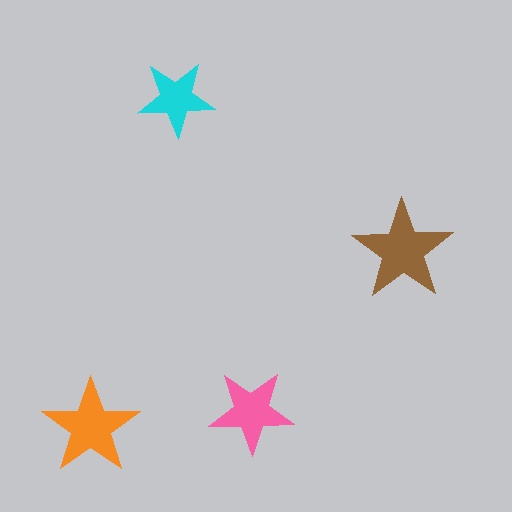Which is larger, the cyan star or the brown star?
The brown one.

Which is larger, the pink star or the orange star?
The orange one.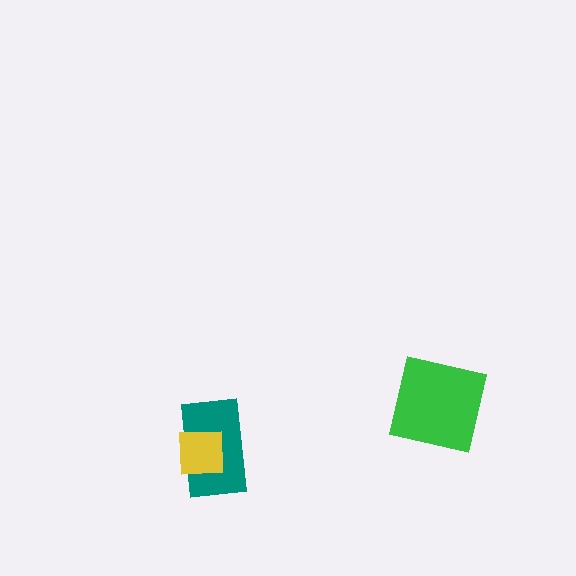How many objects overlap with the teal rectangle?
1 object overlaps with the teal rectangle.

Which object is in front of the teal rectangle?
The yellow square is in front of the teal rectangle.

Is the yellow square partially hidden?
No, no other shape covers it.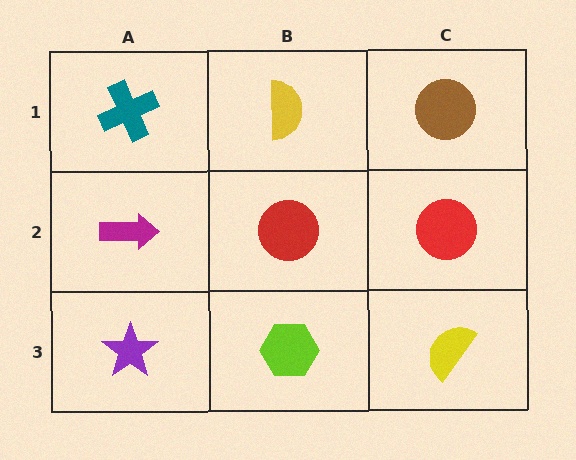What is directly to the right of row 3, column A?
A lime hexagon.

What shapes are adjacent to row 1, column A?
A magenta arrow (row 2, column A), a yellow semicircle (row 1, column B).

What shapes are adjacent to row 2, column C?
A brown circle (row 1, column C), a yellow semicircle (row 3, column C), a red circle (row 2, column B).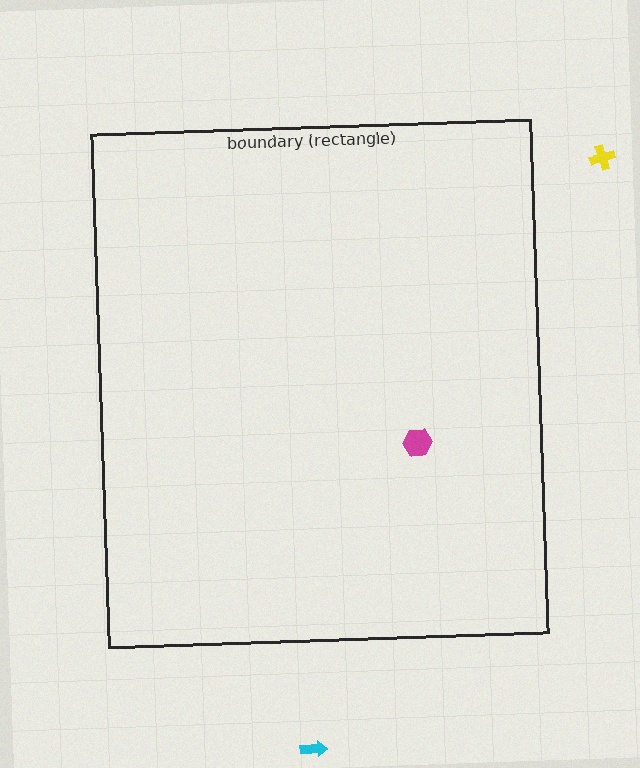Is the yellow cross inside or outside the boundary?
Outside.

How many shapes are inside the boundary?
1 inside, 2 outside.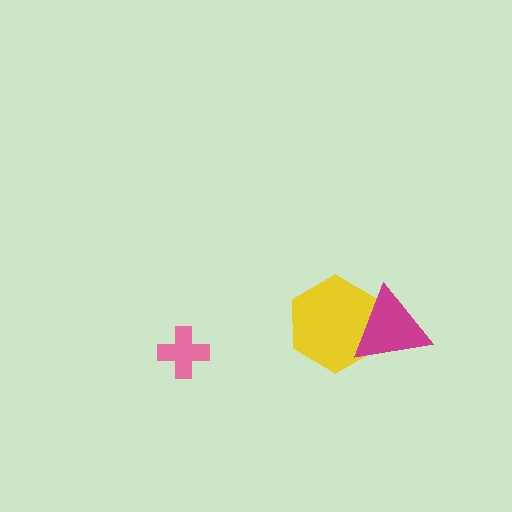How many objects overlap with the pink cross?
0 objects overlap with the pink cross.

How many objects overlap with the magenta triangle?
1 object overlaps with the magenta triangle.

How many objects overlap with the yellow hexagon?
1 object overlaps with the yellow hexagon.